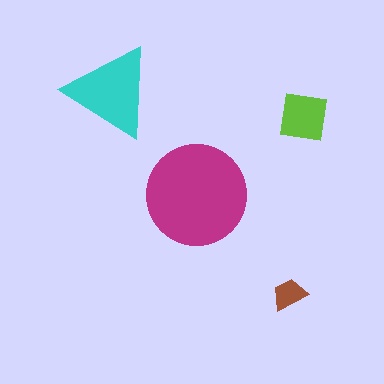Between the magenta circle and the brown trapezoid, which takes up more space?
The magenta circle.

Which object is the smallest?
The brown trapezoid.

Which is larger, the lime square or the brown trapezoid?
The lime square.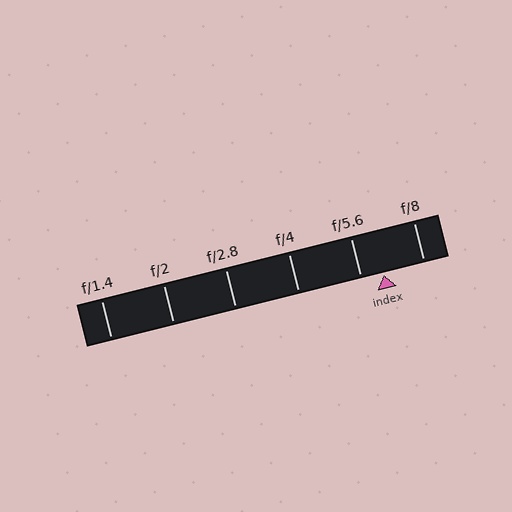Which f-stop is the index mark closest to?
The index mark is closest to f/5.6.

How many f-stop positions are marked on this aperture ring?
There are 6 f-stop positions marked.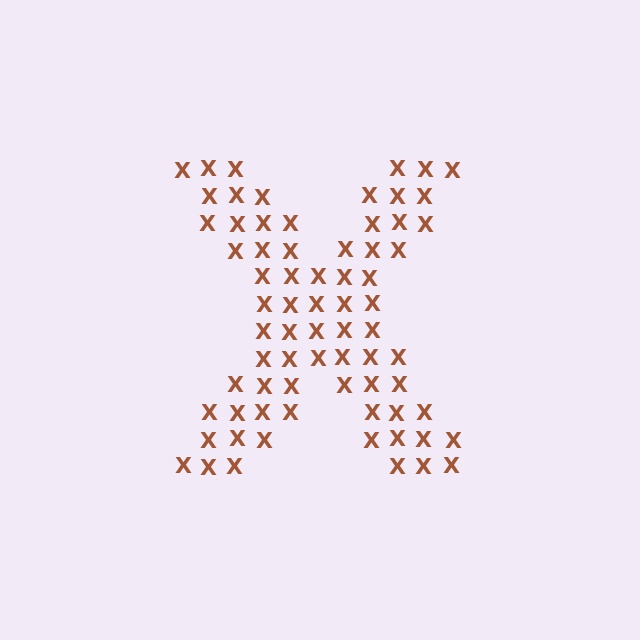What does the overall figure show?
The overall figure shows the letter X.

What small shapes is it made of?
It is made of small letter X's.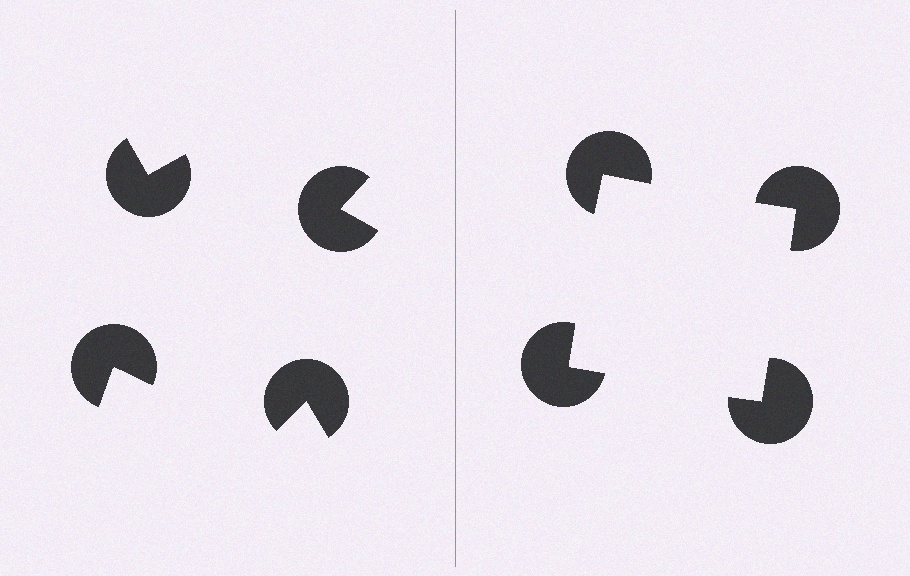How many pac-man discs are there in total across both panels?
8 — 4 on each side.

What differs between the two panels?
The pac-man discs are positioned identically on both sides; only the wedge orientations differ. On the right they align to a square; on the left they are misaligned.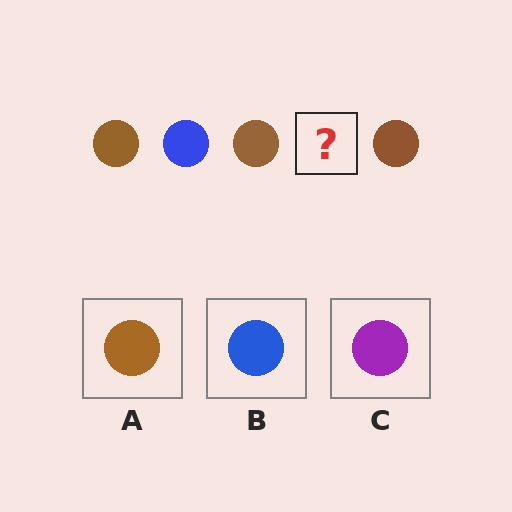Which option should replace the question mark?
Option B.